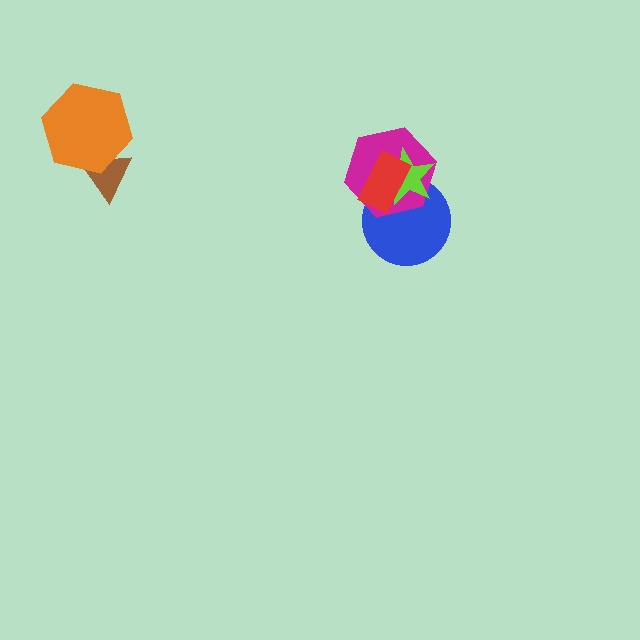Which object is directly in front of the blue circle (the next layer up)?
The magenta hexagon is directly in front of the blue circle.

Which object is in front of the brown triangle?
The orange hexagon is in front of the brown triangle.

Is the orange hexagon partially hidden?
No, no other shape covers it.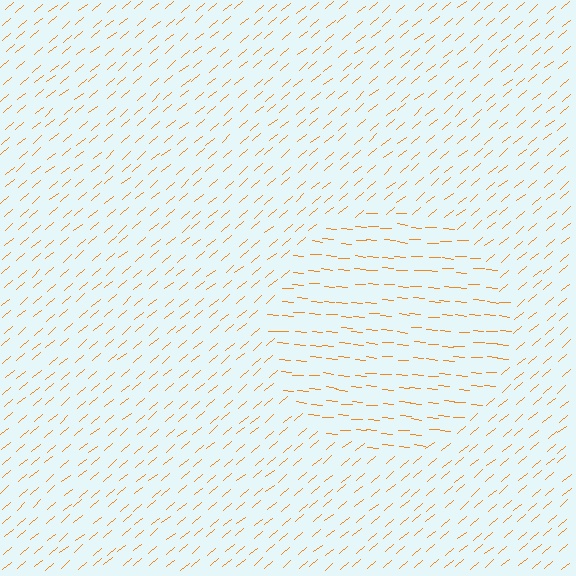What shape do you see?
I see a circle.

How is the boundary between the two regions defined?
The boundary is defined purely by a change in line orientation (approximately 45 degrees difference). All lines are the same color and thickness.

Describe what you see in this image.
The image is filled with small orange line segments. A circle region in the image has lines oriented differently from the surrounding lines, creating a visible texture boundary.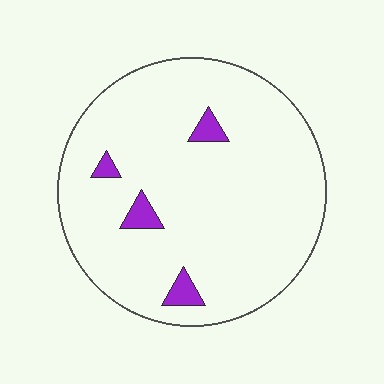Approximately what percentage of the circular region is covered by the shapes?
Approximately 5%.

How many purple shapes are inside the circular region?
4.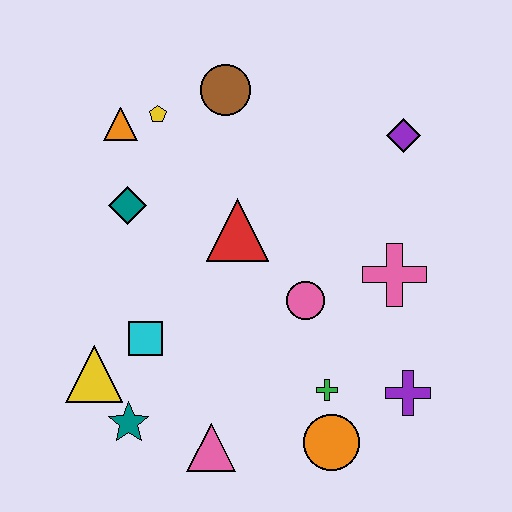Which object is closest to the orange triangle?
The yellow pentagon is closest to the orange triangle.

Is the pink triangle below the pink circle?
Yes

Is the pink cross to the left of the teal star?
No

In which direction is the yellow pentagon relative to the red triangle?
The yellow pentagon is above the red triangle.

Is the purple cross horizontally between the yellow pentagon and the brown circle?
No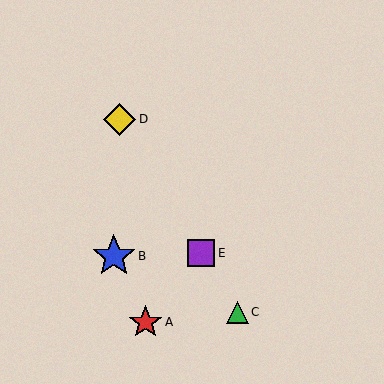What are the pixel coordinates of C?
Object C is at (237, 312).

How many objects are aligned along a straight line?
3 objects (C, D, E) are aligned along a straight line.